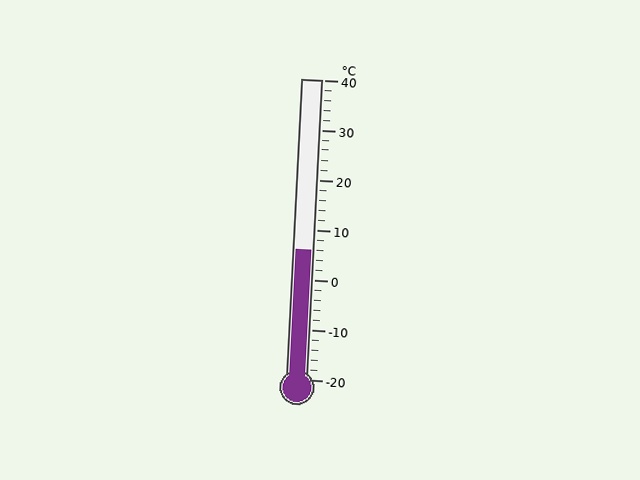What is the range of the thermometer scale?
The thermometer scale ranges from -20°C to 40°C.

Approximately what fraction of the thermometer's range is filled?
The thermometer is filled to approximately 45% of its range.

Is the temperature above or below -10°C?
The temperature is above -10°C.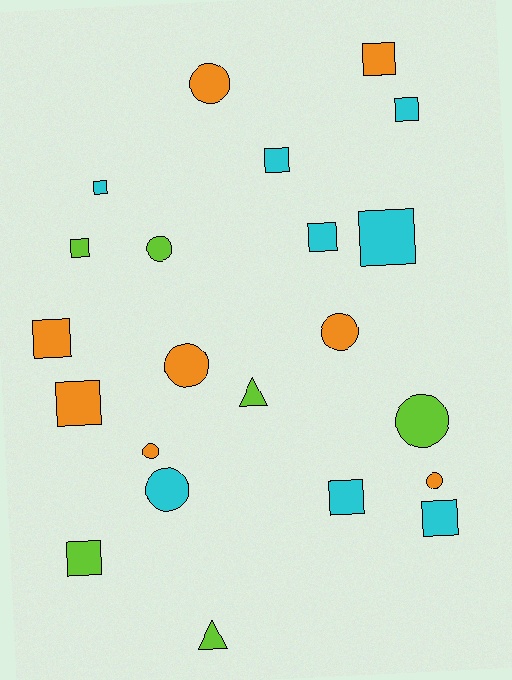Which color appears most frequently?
Orange, with 8 objects.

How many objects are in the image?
There are 22 objects.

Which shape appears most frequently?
Square, with 12 objects.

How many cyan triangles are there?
There are no cyan triangles.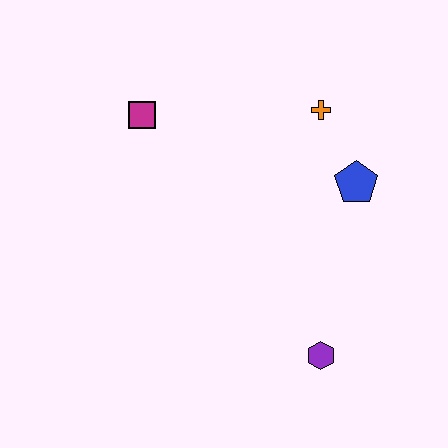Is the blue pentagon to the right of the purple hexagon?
Yes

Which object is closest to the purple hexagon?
The blue pentagon is closest to the purple hexagon.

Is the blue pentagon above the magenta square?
No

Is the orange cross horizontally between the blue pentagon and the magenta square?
Yes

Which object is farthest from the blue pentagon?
The magenta square is farthest from the blue pentagon.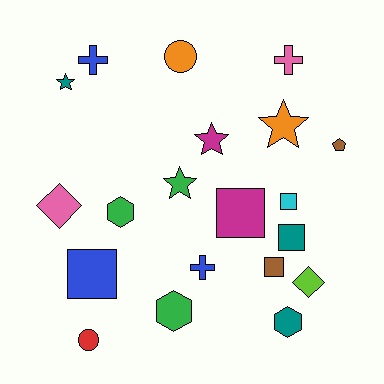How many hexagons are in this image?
There are 3 hexagons.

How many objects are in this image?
There are 20 objects.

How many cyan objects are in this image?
There is 1 cyan object.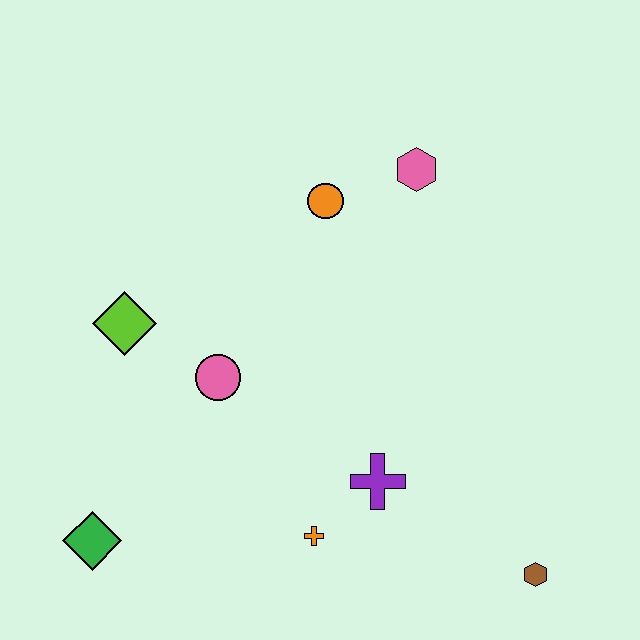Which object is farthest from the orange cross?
The pink hexagon is farthest from the orange cross.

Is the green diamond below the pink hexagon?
Yes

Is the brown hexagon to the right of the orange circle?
Yes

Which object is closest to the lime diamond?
The pink circle is closest to the lime diamond.